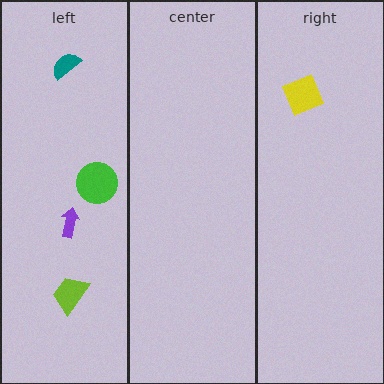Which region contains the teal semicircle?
The left region.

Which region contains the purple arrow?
The left region.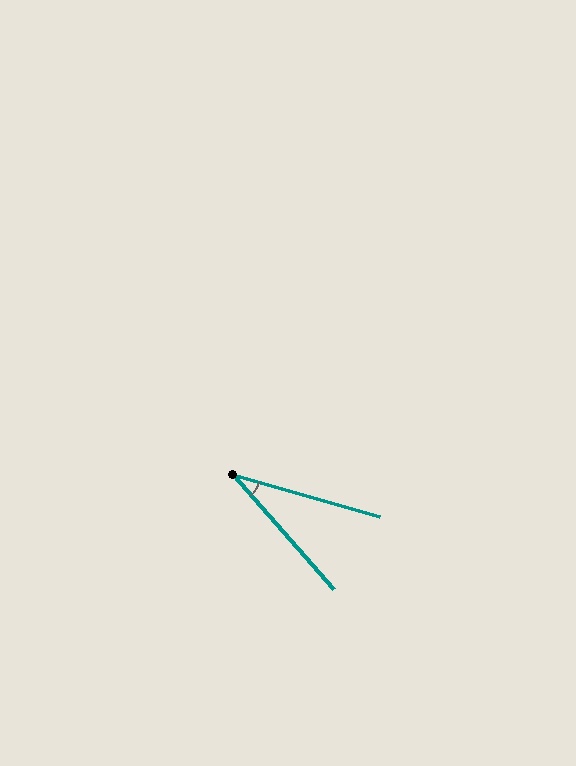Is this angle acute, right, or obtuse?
It is acute.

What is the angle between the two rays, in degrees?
Approximately 33 degrees.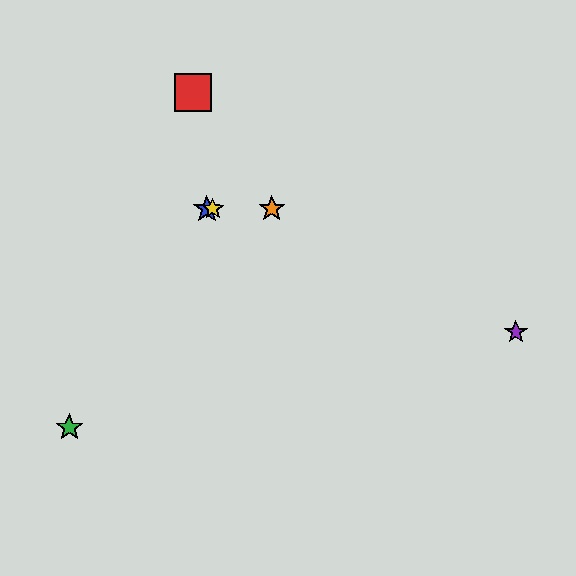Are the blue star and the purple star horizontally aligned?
No, the blue star is at y≈209 and the purple star is at y≈332.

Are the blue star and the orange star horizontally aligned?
Yes, both are at y≈209.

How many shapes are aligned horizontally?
3 shapes (the blue star, the yellow star, the orange star) are aligned horizontally.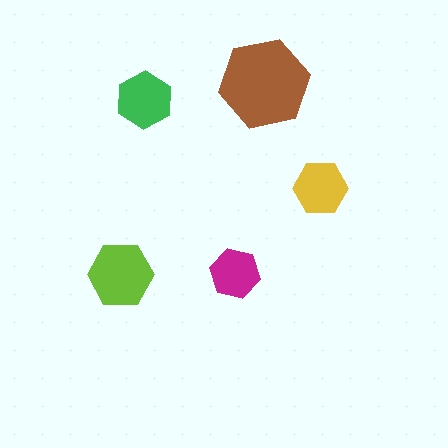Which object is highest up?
The brown hexagon is topmost.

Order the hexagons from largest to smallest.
the brown one, the lime one, the green one, the yellow one, the magenta one.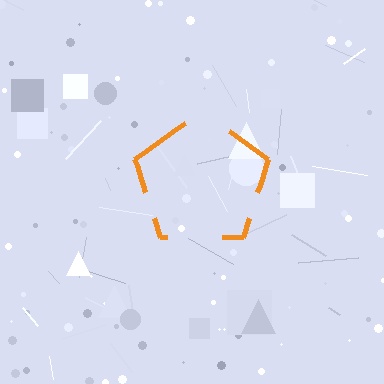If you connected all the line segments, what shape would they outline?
They would outline a pentagon.